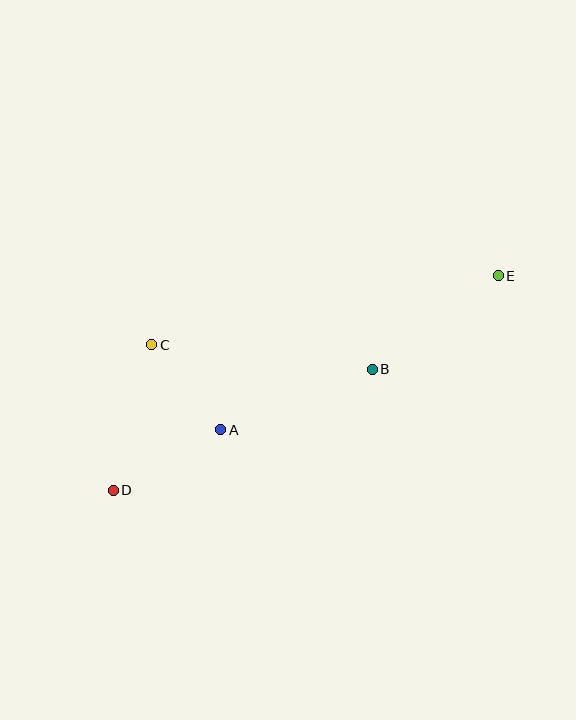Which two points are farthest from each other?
Points D and E are farthest from each other.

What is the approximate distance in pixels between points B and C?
The distance between B and C is approximately 222 pixels.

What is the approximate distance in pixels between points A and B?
The distance between A and B is approximately 163 pixels.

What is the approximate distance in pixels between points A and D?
The distance between A and D is approximately 123 pixels.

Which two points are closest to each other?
Points A and C are closest to each other.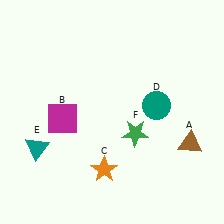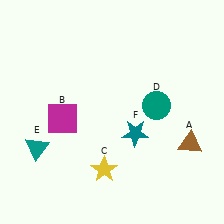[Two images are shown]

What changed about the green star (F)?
In Image 1, F is green. In Image 2, it changed to teal.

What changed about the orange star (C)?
In Image 1, C is orange. In Image 2, it changed to yellow.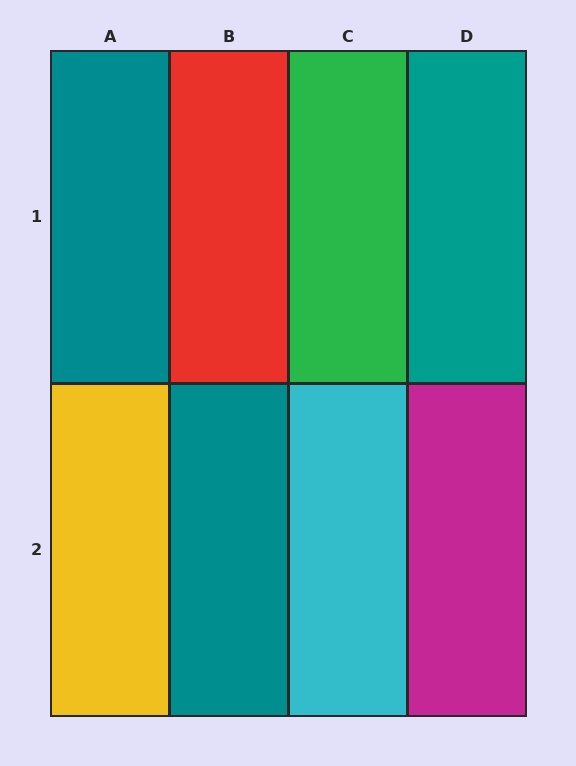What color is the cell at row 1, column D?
Teal.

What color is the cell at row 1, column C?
Green.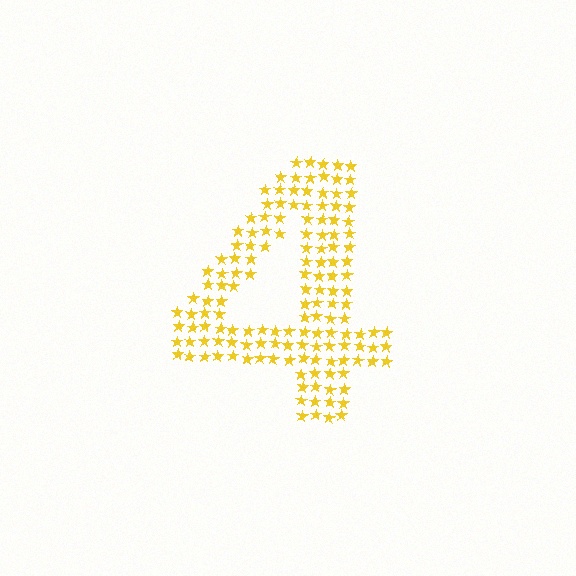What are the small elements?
The small elements are stars.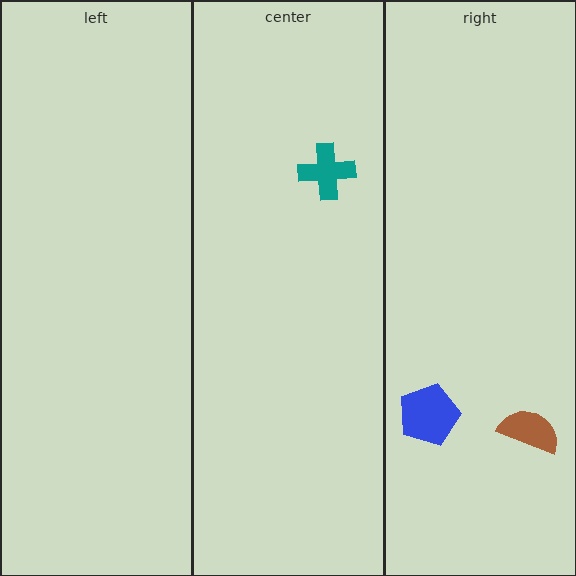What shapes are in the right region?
The blue pentagon, the brown semicircle.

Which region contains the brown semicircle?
The right region.